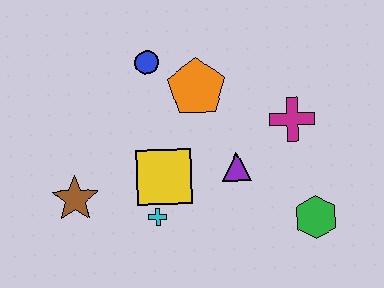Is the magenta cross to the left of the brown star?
No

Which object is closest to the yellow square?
The cyan cross is closest to the yellow square.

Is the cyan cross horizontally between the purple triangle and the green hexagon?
No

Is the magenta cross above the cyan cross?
Yes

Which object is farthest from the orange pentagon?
The green hexagon is farthest from the orange pentagon.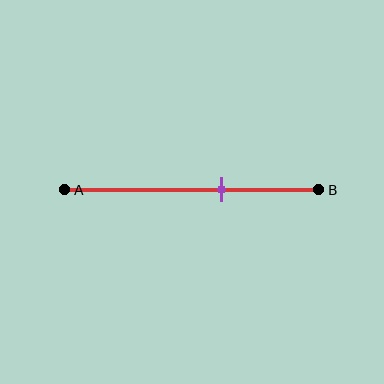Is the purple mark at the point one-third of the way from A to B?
No, the mark is at about 60% from A, not at the 33% one-third point.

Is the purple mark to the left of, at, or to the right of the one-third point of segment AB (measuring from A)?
The purple mark is to the right of the one-third point of segment AB.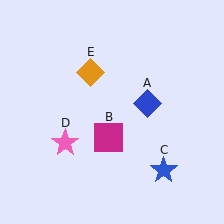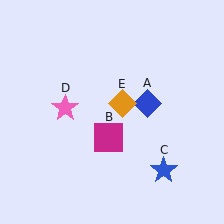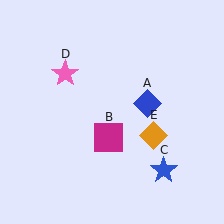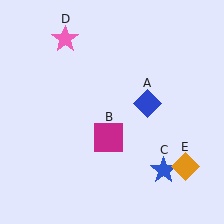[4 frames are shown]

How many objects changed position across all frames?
2 objects changed position: pink star (object D), orange diamond (object E).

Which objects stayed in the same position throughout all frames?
Blue diamond (object A) and magenta square (object B) and blue star (object C) remained stationary.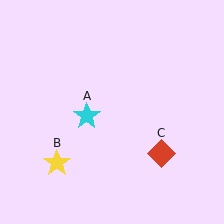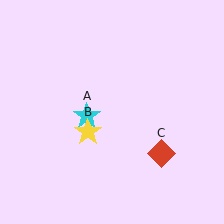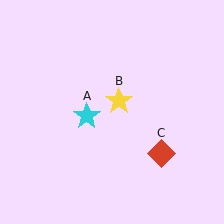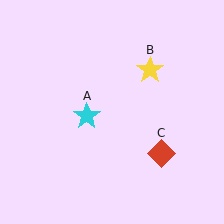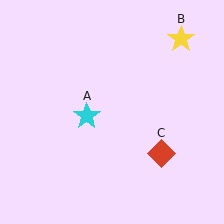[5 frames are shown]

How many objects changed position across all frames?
1 object changed position: yellow star (object B).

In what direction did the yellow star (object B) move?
The yellow star (object B) moved up and to the right.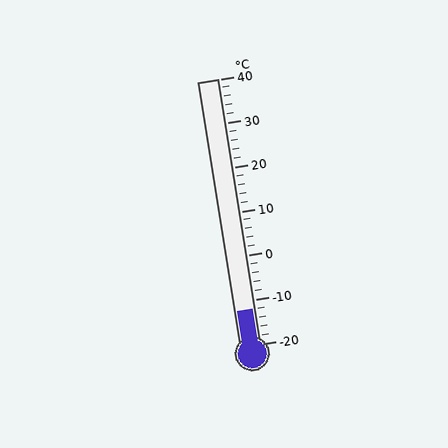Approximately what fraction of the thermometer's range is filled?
The thermometer is filled to approximately 15% of its range.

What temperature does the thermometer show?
The thermometer shows approximately -12°C.